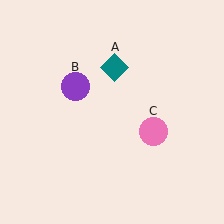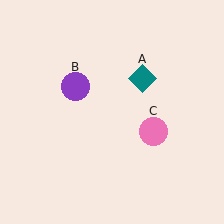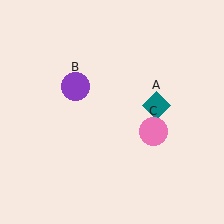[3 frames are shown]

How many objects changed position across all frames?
1 object changed position: teal diamond (object A).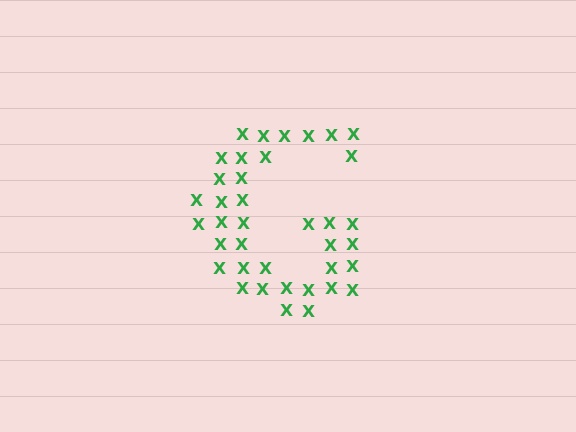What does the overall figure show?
The overall figure shows the letter G.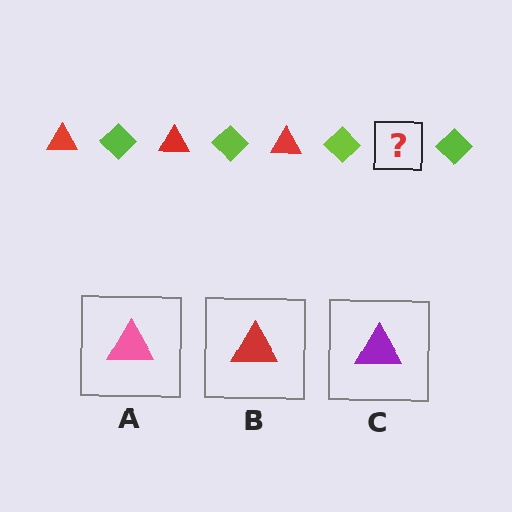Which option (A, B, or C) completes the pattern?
B.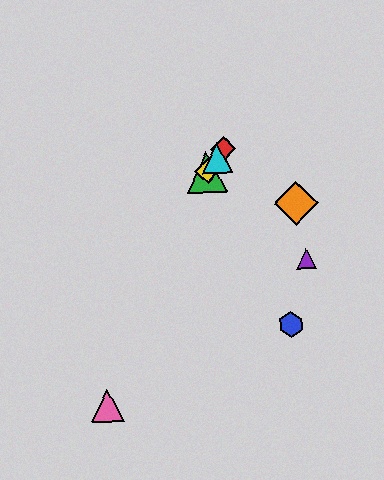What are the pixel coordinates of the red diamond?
The red diamond is at (224, 149).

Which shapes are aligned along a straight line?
The red diamond, the green triangle, the yellow diamond, the cyan triangle are aligned along a straight line.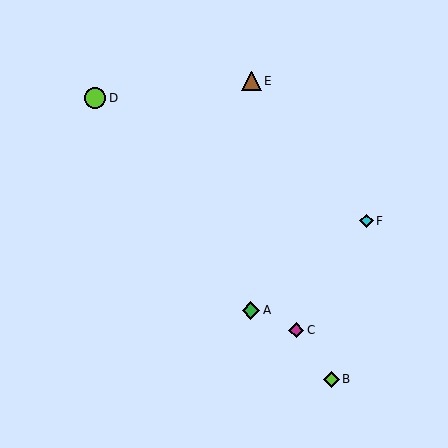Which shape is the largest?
The lime circle (labeled D) is the largest.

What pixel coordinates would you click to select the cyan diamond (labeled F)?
Click at (367, 221) to select the cyan diamond F.